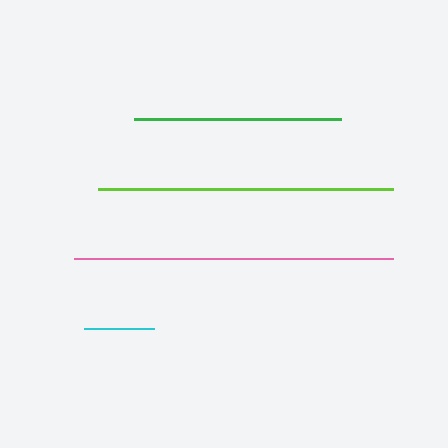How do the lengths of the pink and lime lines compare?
The pink and lime lines are approximately the same length.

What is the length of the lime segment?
The lime segment is approximately 295 pixels long.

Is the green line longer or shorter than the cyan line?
The green line is longer than the cyan line.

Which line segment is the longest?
The pink line is the longest at approximately 320 pixels.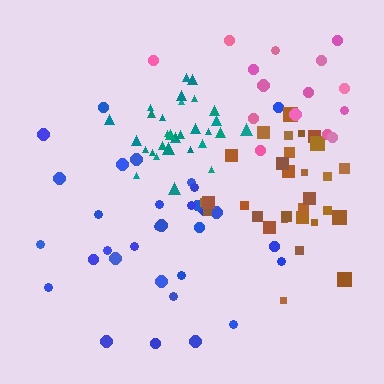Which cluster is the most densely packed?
Teal.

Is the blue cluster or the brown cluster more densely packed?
Brown.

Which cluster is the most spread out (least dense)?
Pink.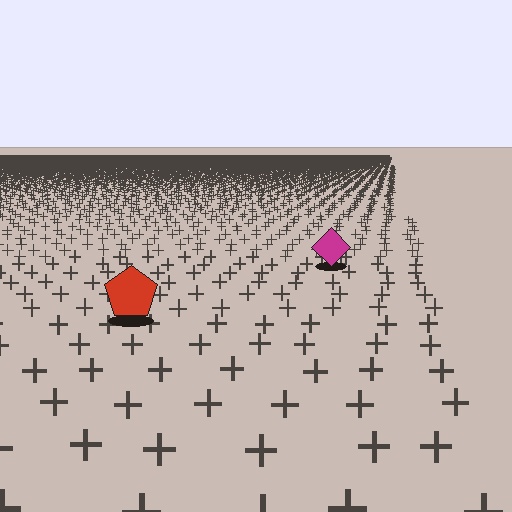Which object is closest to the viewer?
The red pentagon is closest. The texture marks near it are larger and more spread out.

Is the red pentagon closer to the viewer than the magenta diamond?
Yes. The red pentagon is closer — you can tell from the texture gradient: the ground texture is coarser near it.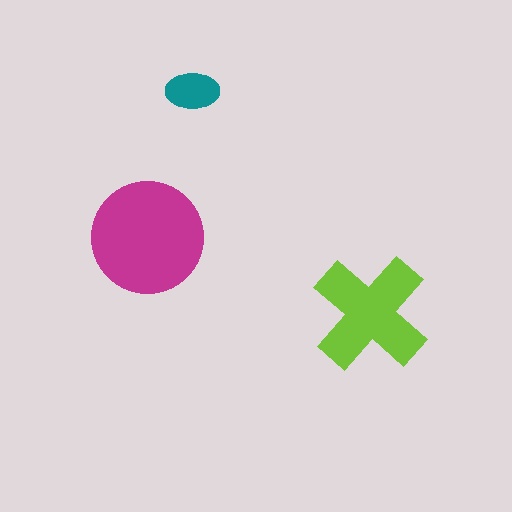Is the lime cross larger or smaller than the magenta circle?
Smaller.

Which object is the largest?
The magenta circle.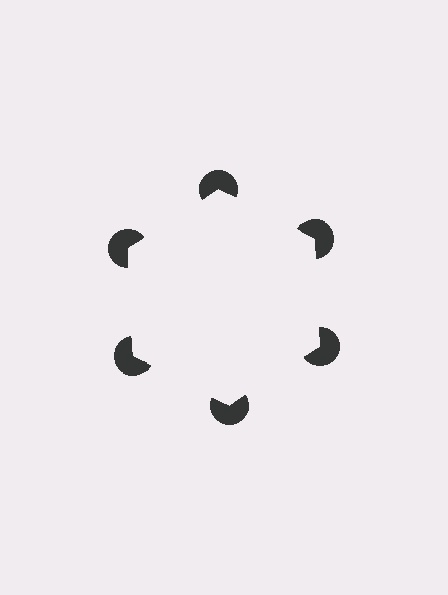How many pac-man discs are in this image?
There are 6 — one at each vertex of the illusory hexagon.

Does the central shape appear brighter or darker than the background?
It typically appears slightly brighter than the background, even though no actual brightness change is drawn.